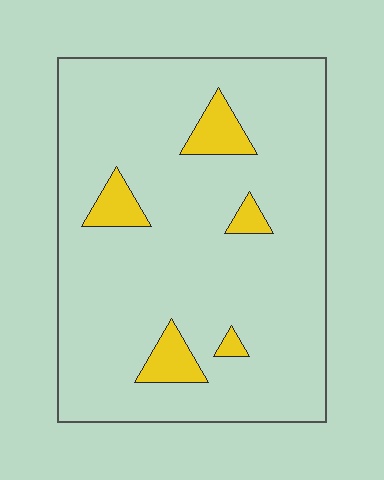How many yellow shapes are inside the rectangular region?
5.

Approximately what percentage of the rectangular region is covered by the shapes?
Approximately 10%.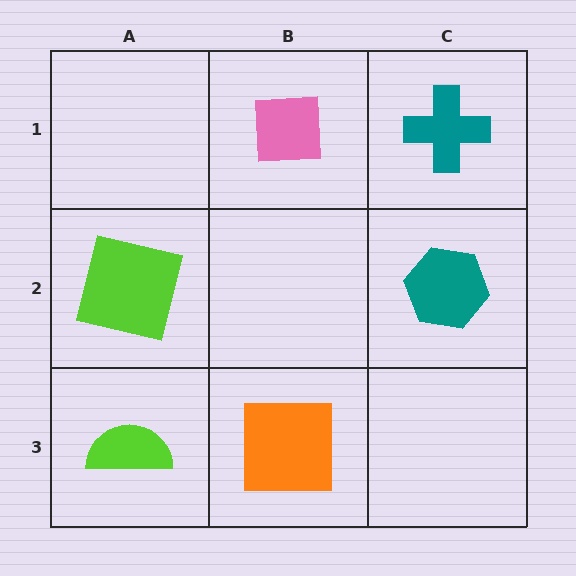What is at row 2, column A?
A lime square.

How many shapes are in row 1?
2 shapes.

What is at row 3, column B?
An orange square.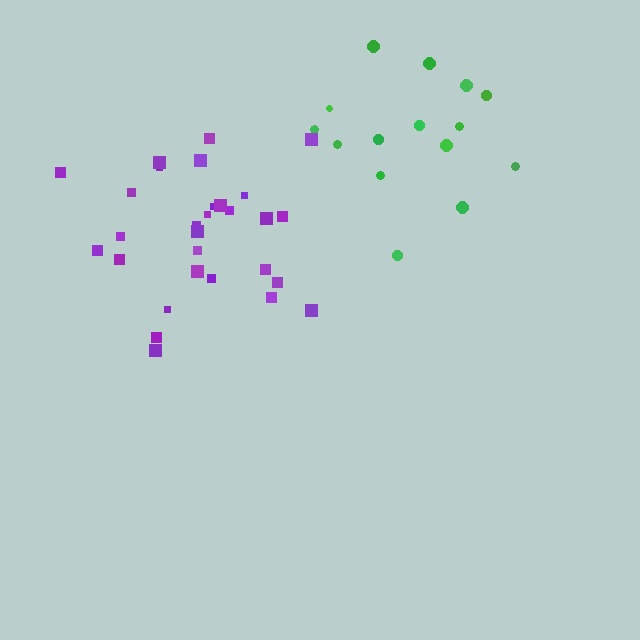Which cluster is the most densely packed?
Purple.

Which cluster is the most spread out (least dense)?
Green.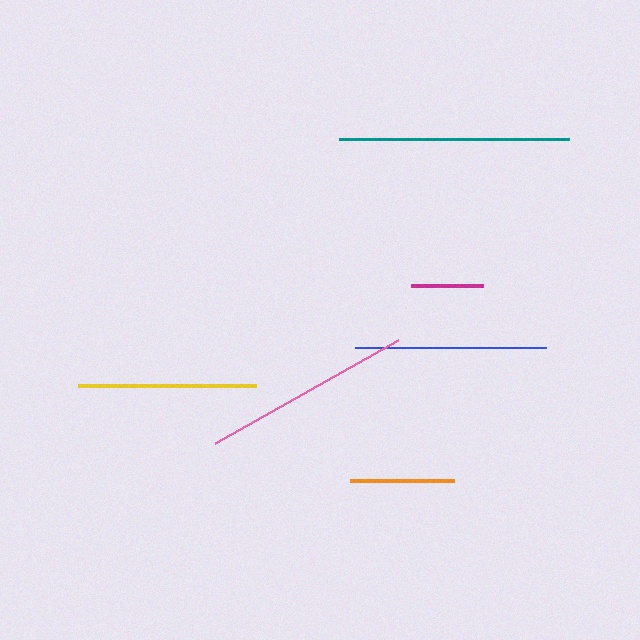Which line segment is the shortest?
The magenta line is the shortest at approximately 71 pixels.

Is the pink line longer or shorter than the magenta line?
The pink line is longer than the magenta line.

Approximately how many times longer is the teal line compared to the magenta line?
The teal line is approximately 3.2 times the length of the magenta line.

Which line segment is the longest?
The teal line is the longest at approximately 230 pixels.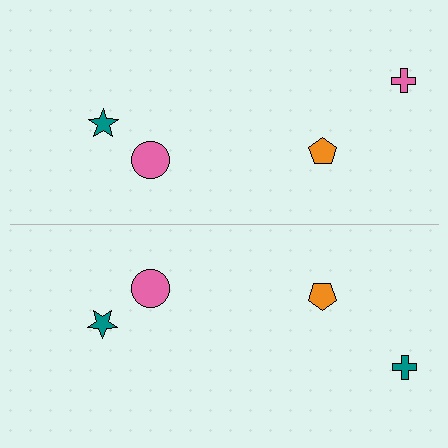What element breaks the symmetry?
The teal cross on the bottom side breaks the symmetry — its mirror counterpart is pink.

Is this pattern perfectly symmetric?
No, the pattern is not perfectly symmetric. The teal cross on the bottom side breaks the symmetry — its mirror counterpart is pink.